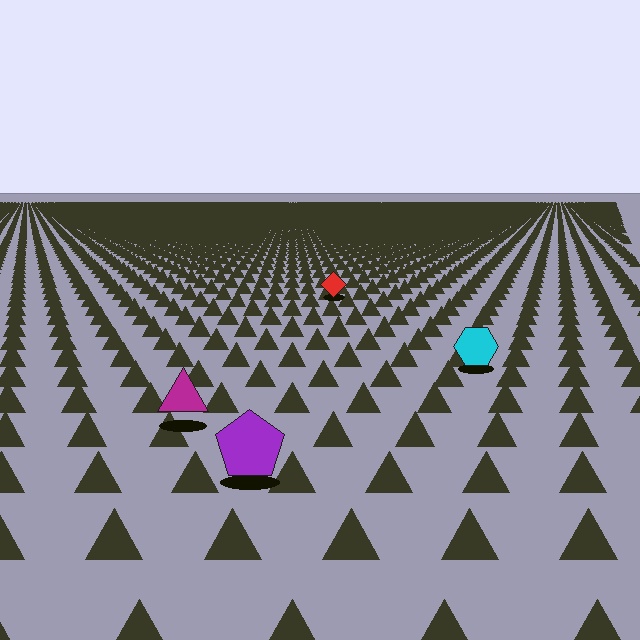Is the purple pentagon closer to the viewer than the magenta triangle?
Yes. The purple pentagon is closer — you can tell from the texture gradient: the ground texture is coarser near it.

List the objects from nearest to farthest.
From nearest to farthest: the purple pentagon, the magenta triangle, the cyan hexagon, the red diamond.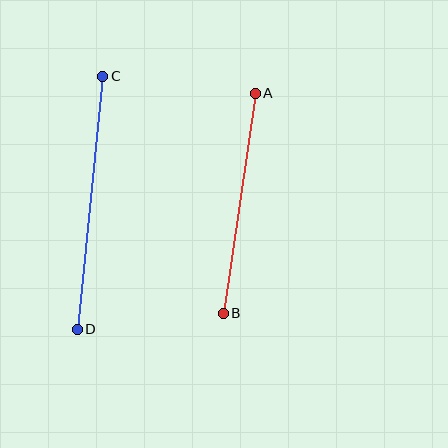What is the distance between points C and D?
The distance is approximately 254 pixels.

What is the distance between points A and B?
The distance is approximately 223 pixels.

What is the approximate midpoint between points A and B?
The midpoint is at approximately (239, 203) pixels.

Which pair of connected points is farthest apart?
Points C and D are farthest apart.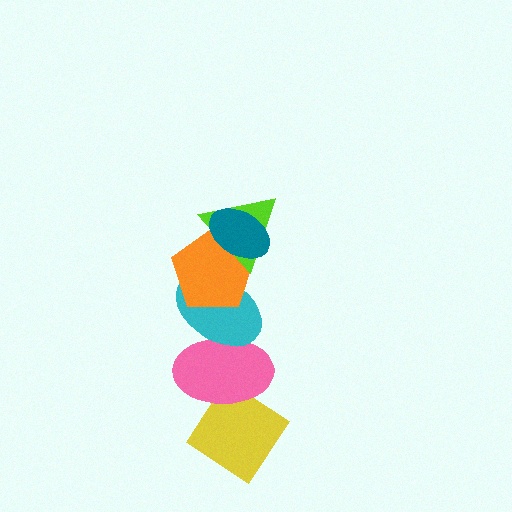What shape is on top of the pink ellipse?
The cyan ellipse is on top of the pink ellipse.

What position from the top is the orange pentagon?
The orange pentagon is 3rd from the top.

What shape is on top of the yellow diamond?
The pink ellipse is on top of the yellow diamond.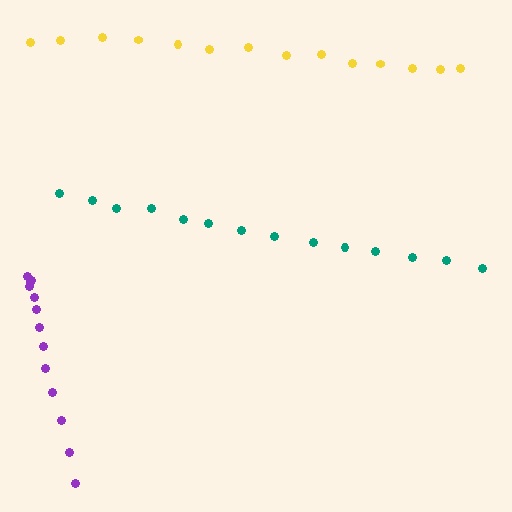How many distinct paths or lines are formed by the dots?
There are 3 distinct paths.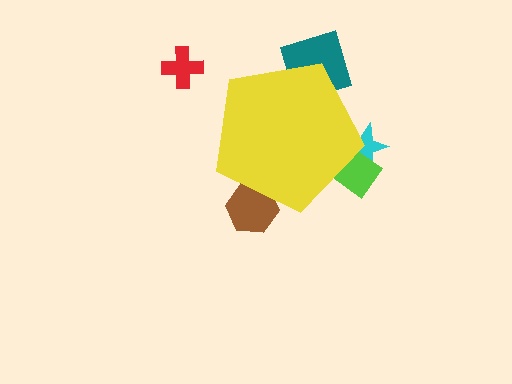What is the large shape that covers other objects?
A yellow pentagon.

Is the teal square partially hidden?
Yes, the teal square is partially hidden behind the yellow pentagon.